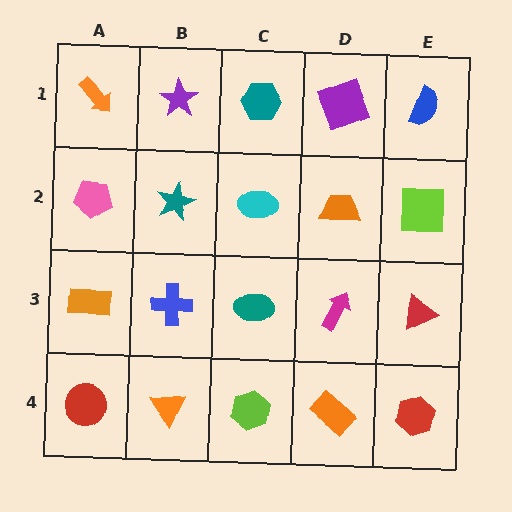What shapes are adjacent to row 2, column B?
A purple star (row 1, column B), a blue cross (row 3, column B), a pink pentagon (row 2, column A), a cyan ellipse (row 2, column C).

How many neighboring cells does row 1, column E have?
2.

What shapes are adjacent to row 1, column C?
A cyan ellipse (row 2, column C), a purple star (row 1, column B), a purple square (row 1, column D).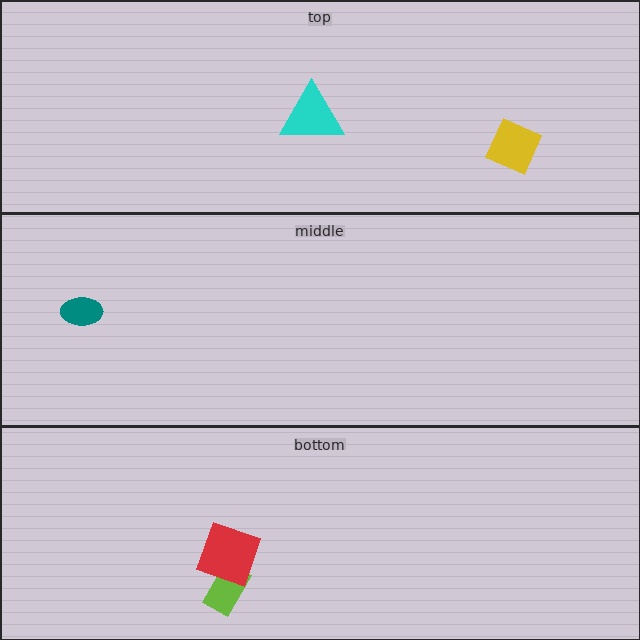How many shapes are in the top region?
2.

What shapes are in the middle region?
The teal ellipse.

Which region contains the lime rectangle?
The bottom region.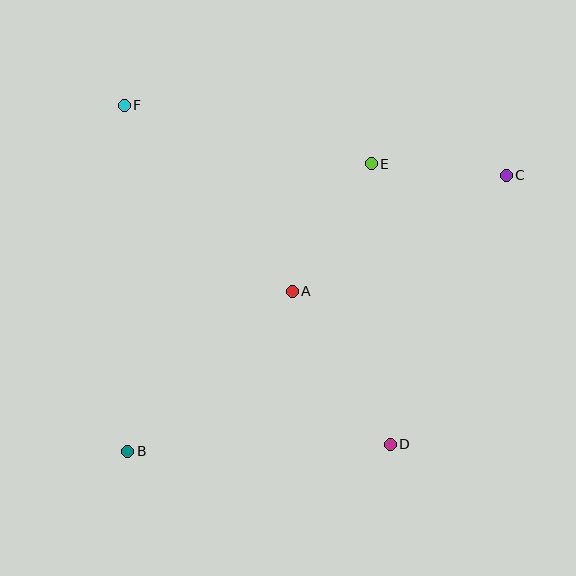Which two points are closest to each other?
Points C and E are closest to each other.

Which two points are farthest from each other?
Points B and C are farthest from each other.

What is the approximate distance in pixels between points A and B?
The distance between A and B is approximately 230 pixels.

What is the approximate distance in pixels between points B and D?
The distance between B and D is approximately 262 pixels.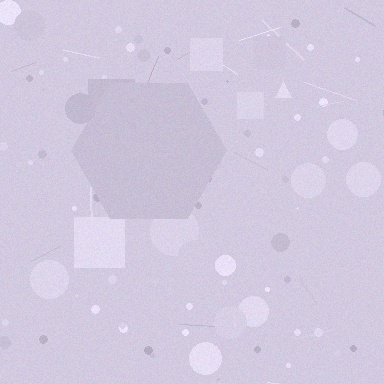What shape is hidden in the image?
A hexagon is hidden in the image.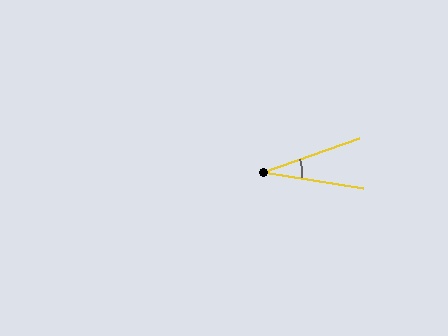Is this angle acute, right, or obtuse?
It is acute.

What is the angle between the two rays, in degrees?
Approximately 28 degrees.